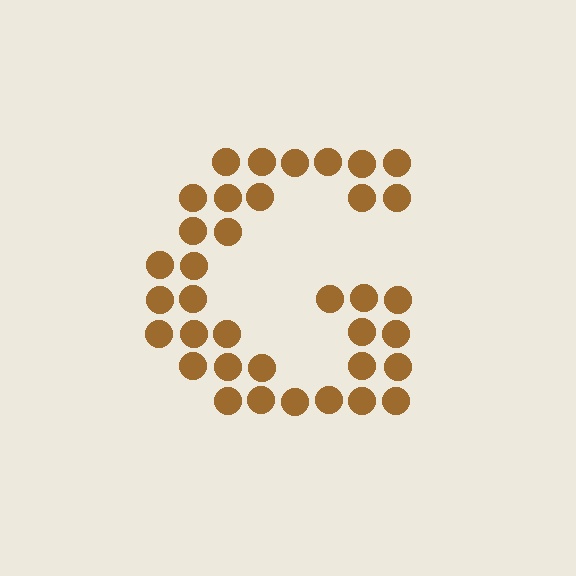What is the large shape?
The large shape is the letter G.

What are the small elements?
The small elements are circles.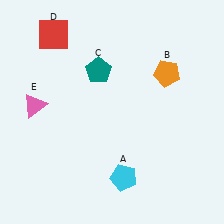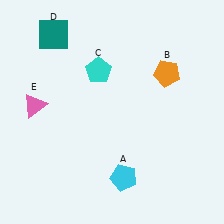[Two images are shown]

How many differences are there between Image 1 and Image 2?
There are 2 differences between the two images.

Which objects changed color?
C changed from teal to cyan. D changed from red to teal.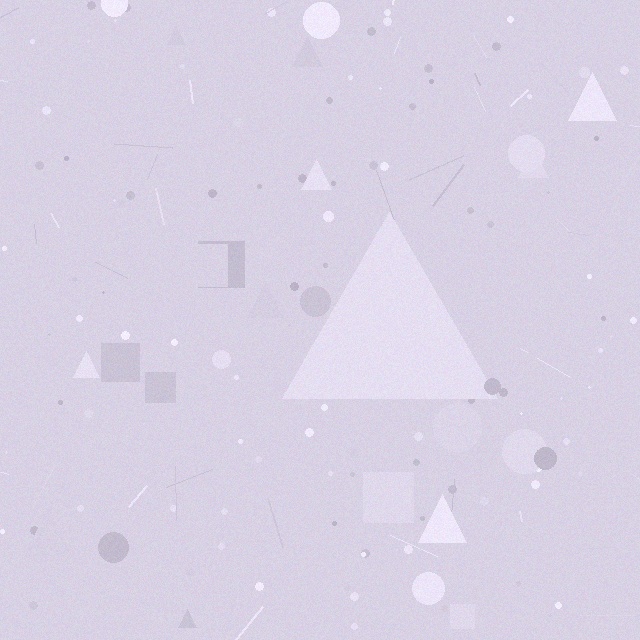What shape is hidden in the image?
A triangle is hidden in the image.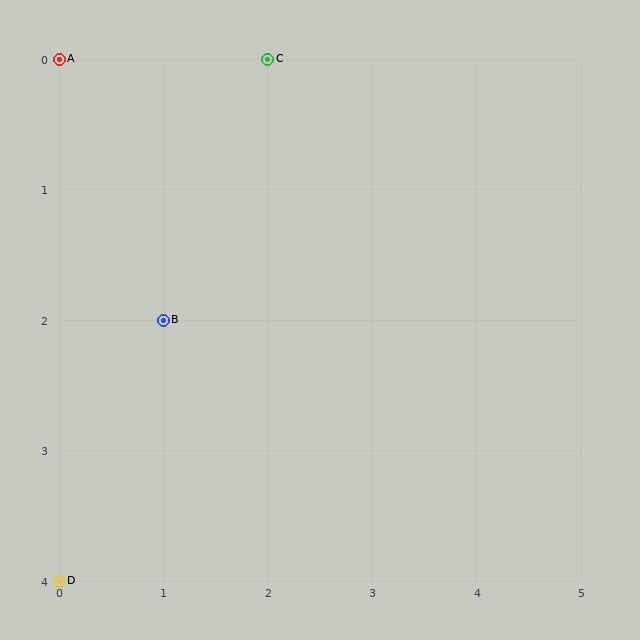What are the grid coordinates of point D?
Point D is at grid coordinates (0, 4).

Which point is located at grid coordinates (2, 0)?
Point C is at (2, 0).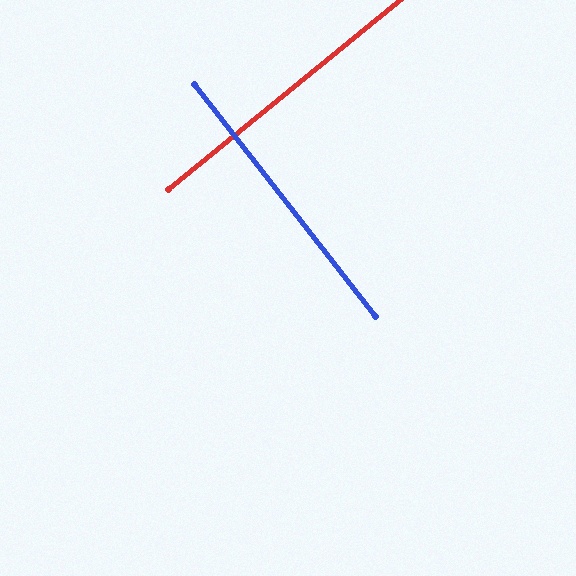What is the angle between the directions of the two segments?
Approximately 89 degrees.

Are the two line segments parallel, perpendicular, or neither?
Perpendicular — they meet at approximately 89°.